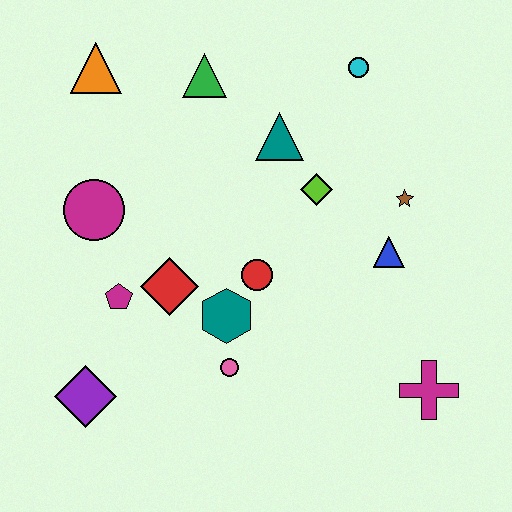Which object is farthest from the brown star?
The purple diamond is farthest from the brown star.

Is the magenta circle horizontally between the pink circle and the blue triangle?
No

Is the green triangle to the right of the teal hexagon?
No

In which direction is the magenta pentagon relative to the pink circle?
The magenta pentagon is to the left of the pink circle.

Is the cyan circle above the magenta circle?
Yes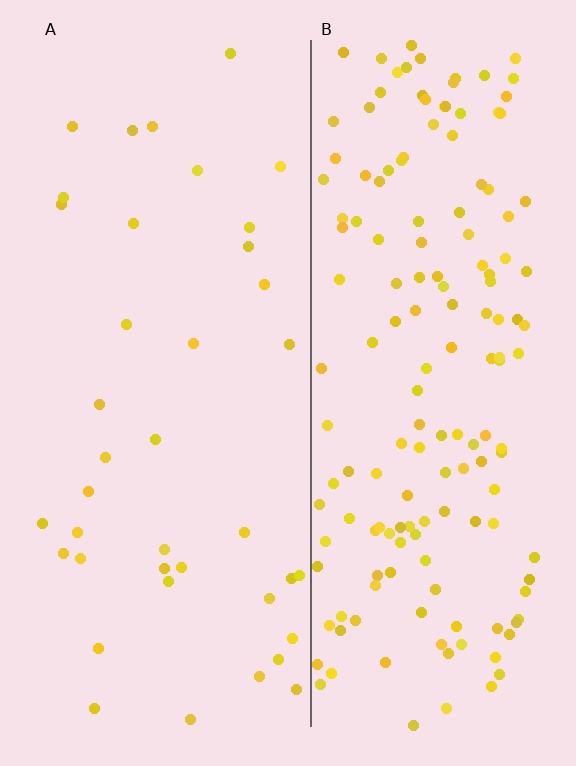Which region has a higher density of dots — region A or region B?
B (the right).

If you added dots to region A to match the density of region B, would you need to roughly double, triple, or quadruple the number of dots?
Approximately quadruple.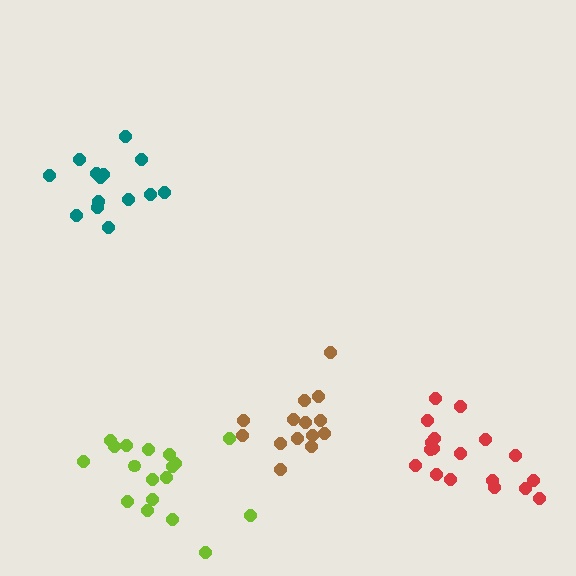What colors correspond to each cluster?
The clusters are colored: brown, lime, teal, red.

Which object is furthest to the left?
The teal cluster is leftmost.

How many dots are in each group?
Group 1: 14 dots, Group 2: 18 dots, Group 3: 14 dots, Group 4: 18 dots (64 total).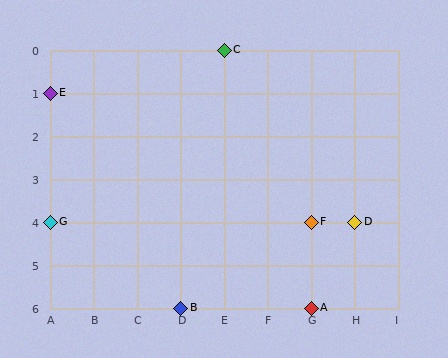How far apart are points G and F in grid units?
Points G and F are 6 columns apart.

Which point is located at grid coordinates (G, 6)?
Point A is at (G, 6).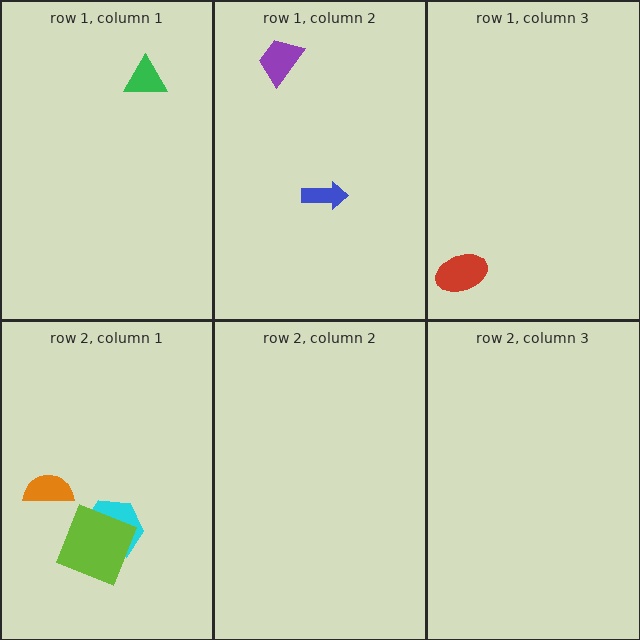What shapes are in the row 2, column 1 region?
The cyan hexagon, the orange semicircle, the lime square.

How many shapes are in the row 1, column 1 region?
1.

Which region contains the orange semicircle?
The row 2, column 1 region.